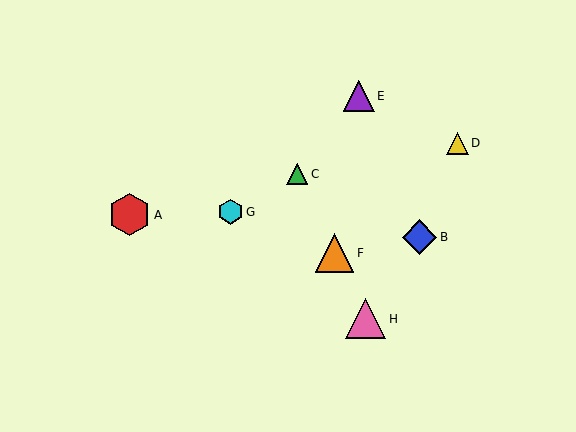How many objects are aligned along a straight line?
3 objects (C, F, H) are aligned along a straight line.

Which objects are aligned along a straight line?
Objects C, F, H are aligned along a straight line.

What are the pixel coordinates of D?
Object D is at (457, 143).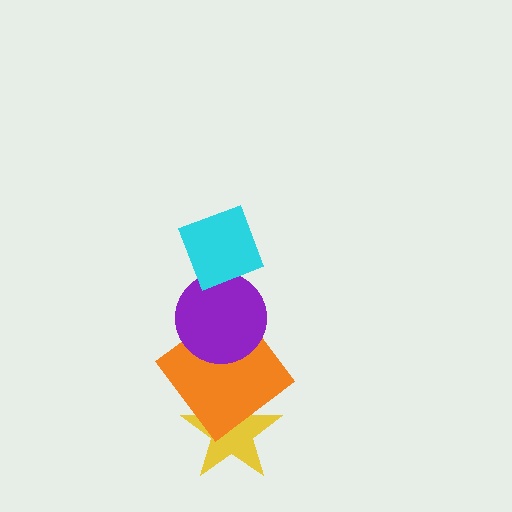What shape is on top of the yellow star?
The orange diamond is on top of the yellow star.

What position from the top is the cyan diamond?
The cyan diamond is 1st from the top.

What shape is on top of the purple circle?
The cyan diamond is on top of the purple circle.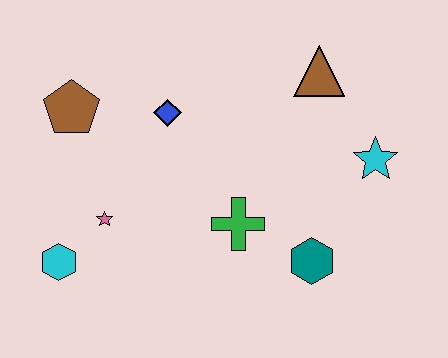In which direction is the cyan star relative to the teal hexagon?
The cyan star is above the teal hexagon.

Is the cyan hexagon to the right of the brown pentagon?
No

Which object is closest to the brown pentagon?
The blue diamond is closest to the brown pentagon.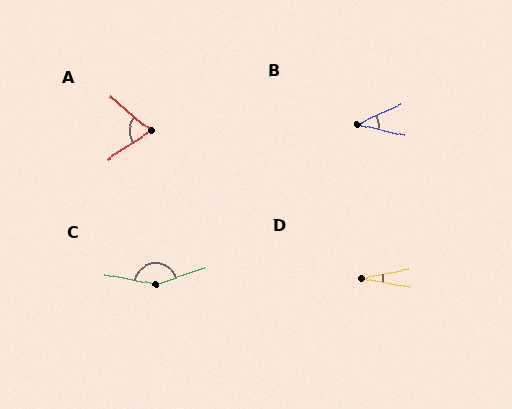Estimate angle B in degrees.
Approximately 38 degrees.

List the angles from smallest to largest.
D (22°), B (38°), A (74°), C (149°).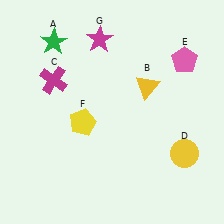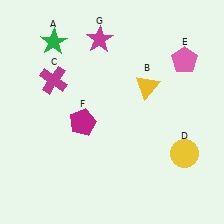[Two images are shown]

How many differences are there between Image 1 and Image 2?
There is 1 difference between the two images.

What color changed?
The pentagon (F) changed from yellow in Image 1 to magenta in Image 2.